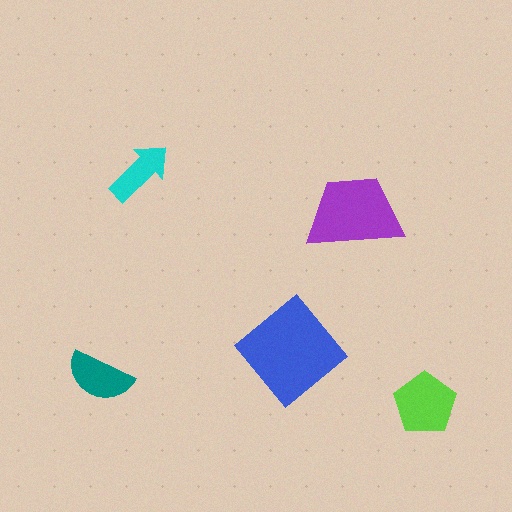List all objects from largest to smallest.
The blue diamond, the purple trapezoid, the lime pentagon, the teal semicircle, the cyan arrow.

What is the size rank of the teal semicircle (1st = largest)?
4th.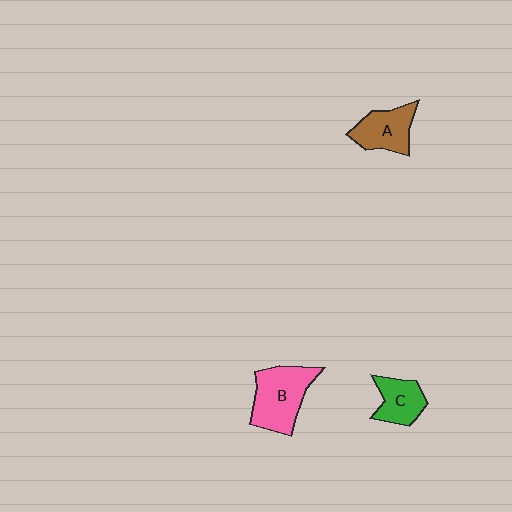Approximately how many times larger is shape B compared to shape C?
Approximately 1.7 times.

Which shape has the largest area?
Shape B (pink).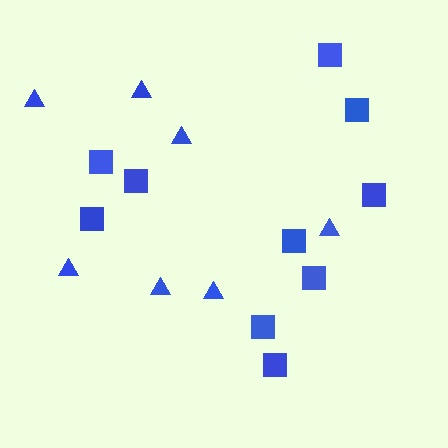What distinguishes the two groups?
There are 2 groups: one group of squares (10) and one group of triangles (7).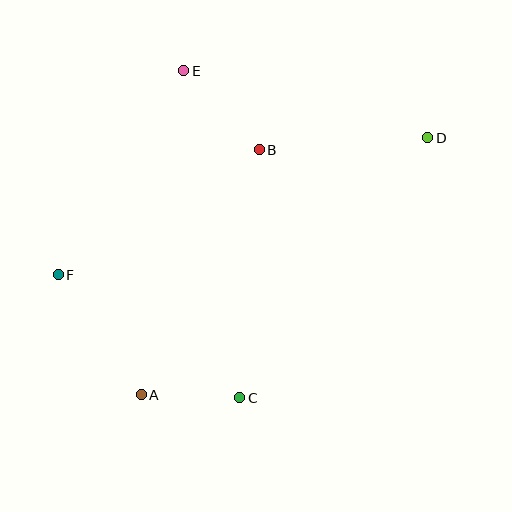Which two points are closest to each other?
Points A and C are closest to each other.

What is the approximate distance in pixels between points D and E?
The distance between D and E is approximately 253 pixels.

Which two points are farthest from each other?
Points D and F are farthest from each other.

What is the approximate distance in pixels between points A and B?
The distance between A and B is approximately 272 pixels.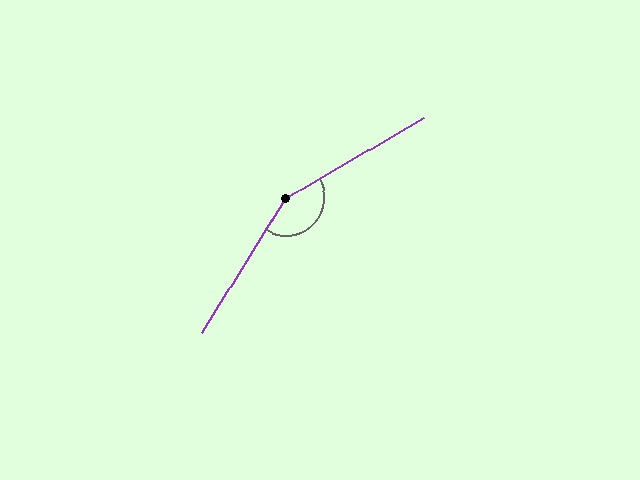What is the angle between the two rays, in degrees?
Approximately 152 degrees.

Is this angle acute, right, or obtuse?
It is obtuse.